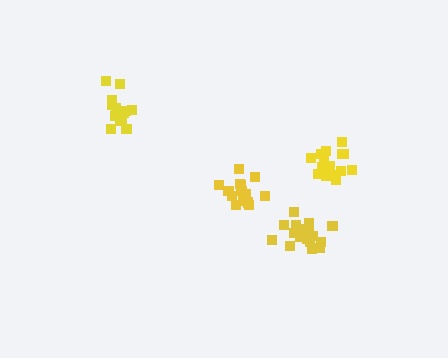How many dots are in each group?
Group 1: 15 dots, Group 2: 16 dots, Group 3: 21 dots, Group 4: 17 dots (69 total).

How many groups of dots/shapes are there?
There are 4 groups.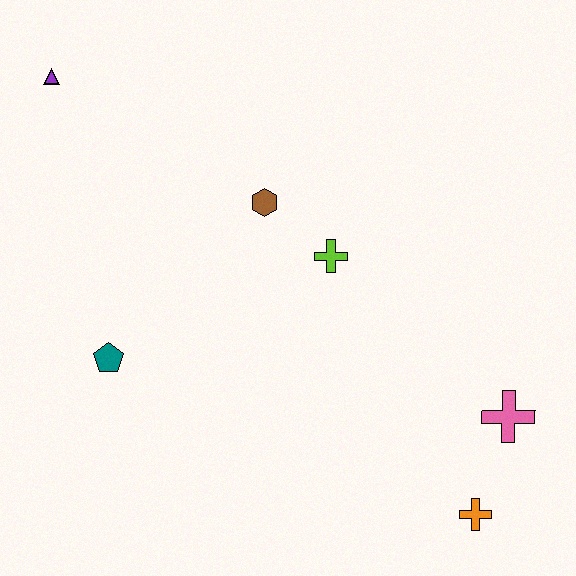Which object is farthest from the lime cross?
The purple triangle is farthest from the lime cross.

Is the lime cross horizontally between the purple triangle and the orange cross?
Yes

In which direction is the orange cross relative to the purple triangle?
The orange cross is below the purple triangle.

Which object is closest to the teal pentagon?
The brown hexagon is closest to the teal pentagon.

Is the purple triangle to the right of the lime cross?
No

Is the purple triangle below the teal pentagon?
No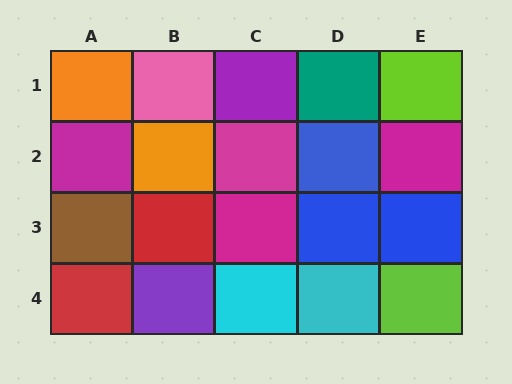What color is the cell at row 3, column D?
Blue.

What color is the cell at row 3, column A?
Brown.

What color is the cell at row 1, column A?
Orange.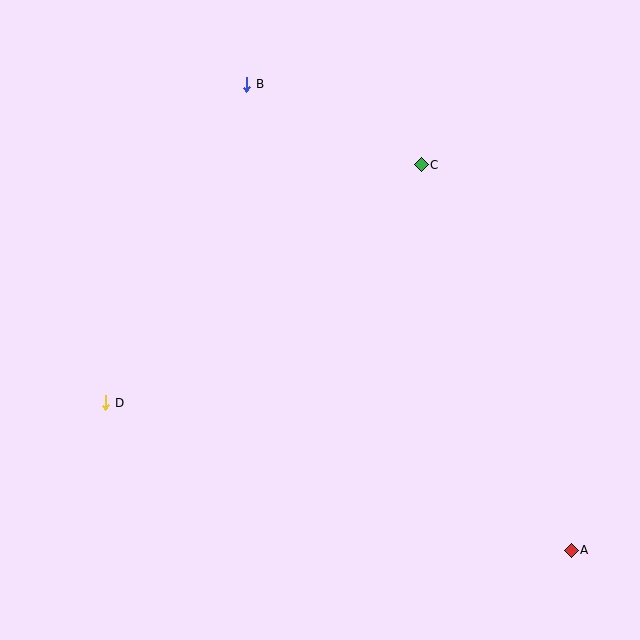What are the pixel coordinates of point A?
Point A is at (571, 550).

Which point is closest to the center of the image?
Point C at (421, 165) is closest to the center.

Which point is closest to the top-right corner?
Point C is closest to the top-right corner.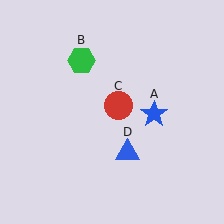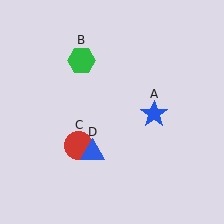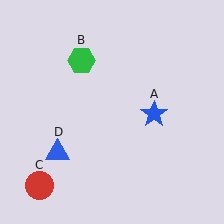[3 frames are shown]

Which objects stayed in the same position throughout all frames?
Blue star (object A) and green hexagon (object B) remained stationary.